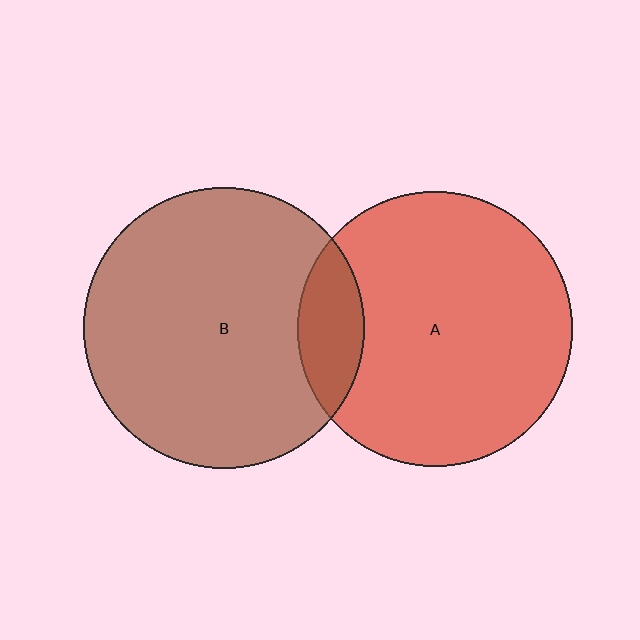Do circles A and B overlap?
Yes.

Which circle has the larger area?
Circle B (brown).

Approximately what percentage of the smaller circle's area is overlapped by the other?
Approximately 15%.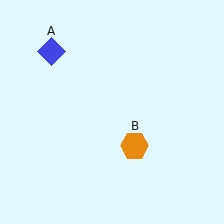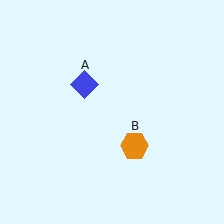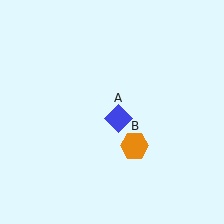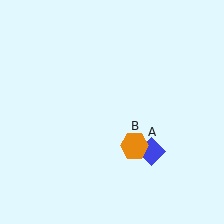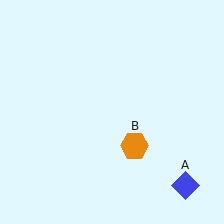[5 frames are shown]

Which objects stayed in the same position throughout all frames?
Orange hexagon (object B) remained stationary.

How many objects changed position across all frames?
1 object changed position: blue diamond (object A).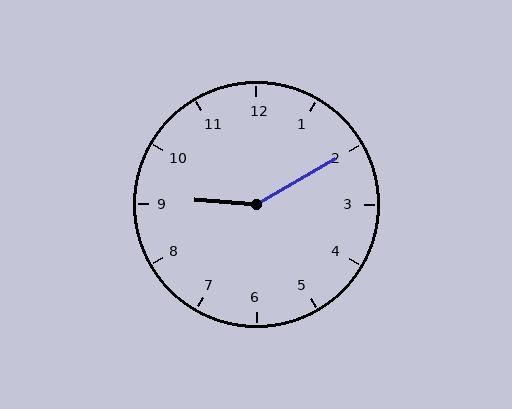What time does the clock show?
9:10.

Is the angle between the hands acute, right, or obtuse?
It is obtuse.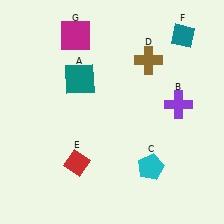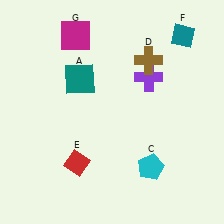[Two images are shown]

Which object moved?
The purple cross (B) moved left.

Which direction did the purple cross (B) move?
The purple cross (B) moved left.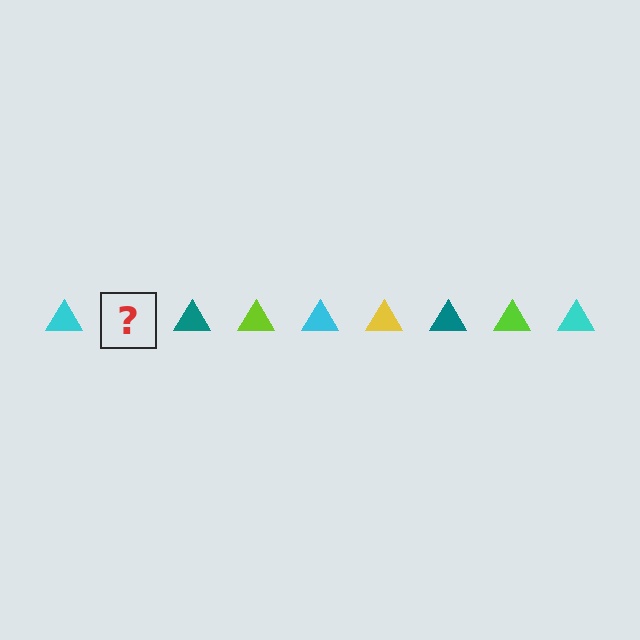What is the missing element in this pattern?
The missing element is a yellow triangle.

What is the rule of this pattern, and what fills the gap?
The rule is that the pattern cycles through cyan, yellow, teal, lime triangles. The gap should be filled with a yellow triangle.